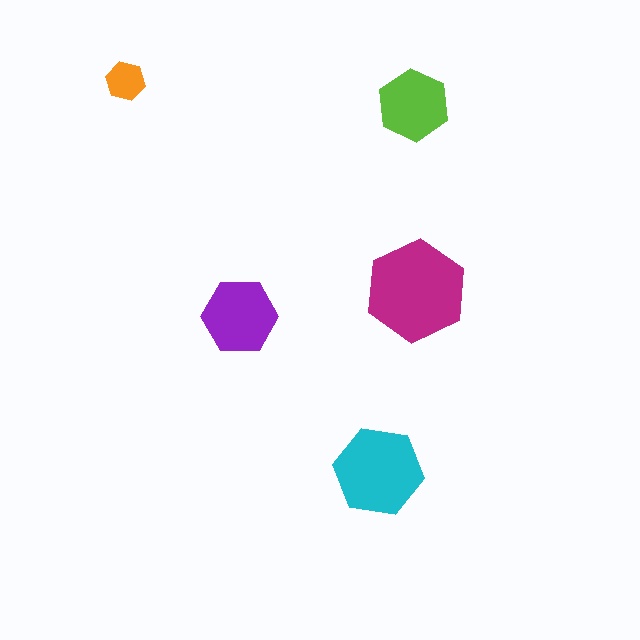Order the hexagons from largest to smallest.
the magenta one, the cyan one, the purple one, the lime one, the orange one.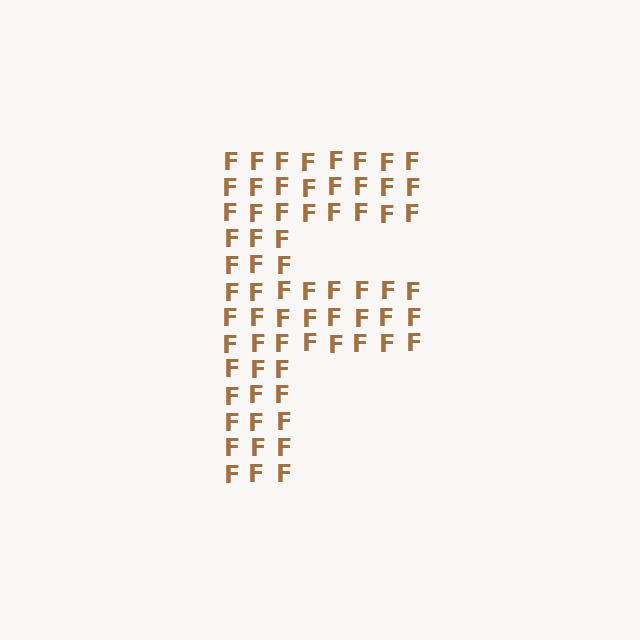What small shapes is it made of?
It is made of small letter F's.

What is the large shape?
The large shape is the letter F.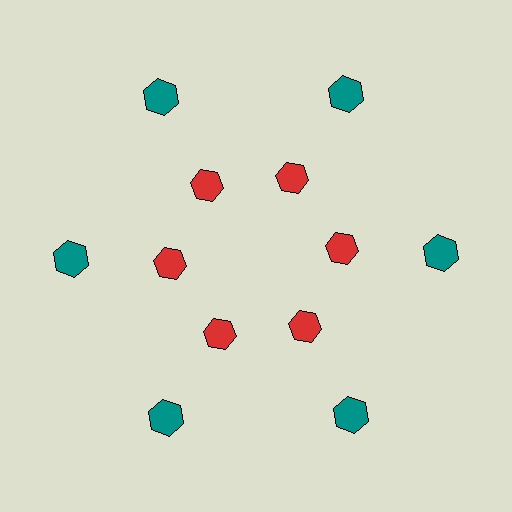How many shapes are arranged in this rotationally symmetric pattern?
There are 12 shapes, arranged in 6 groups of 2.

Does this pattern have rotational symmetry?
Yes, this pattern has 6-fold rotational symmetry. It looks the same after rotating 60 degrees around the center.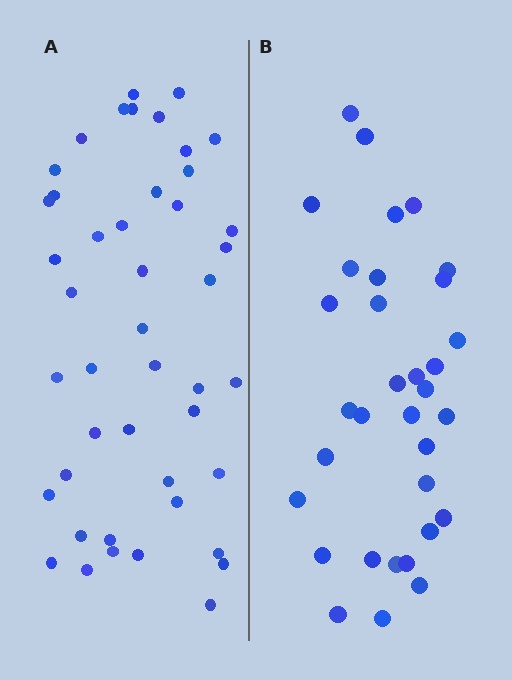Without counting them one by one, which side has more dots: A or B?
Region A (the left region) has more dots.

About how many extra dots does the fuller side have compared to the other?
Region A has roughly 12 or so more dots than region B.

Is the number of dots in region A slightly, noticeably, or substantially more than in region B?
Region A has noticeably more, but not dramatically so. The ratio is roughly 1.4 to 1.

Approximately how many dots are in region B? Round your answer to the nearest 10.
About 30 dots. (The exact count is 33, which rounds to 30.)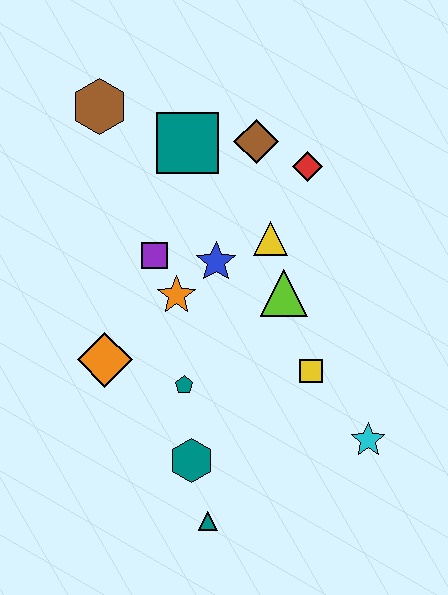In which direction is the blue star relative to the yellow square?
The blue star is above the yellow square.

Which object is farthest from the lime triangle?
The brown hexagon is farthest from the lime triangle.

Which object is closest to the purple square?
The orange star is closest to the purple square.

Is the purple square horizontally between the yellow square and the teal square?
No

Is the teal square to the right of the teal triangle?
No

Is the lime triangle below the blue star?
Yes